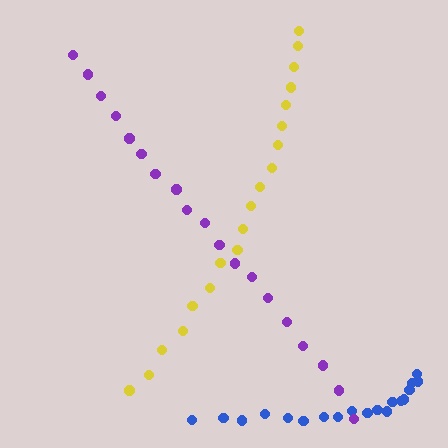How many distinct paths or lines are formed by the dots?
There are 3 distinct paths.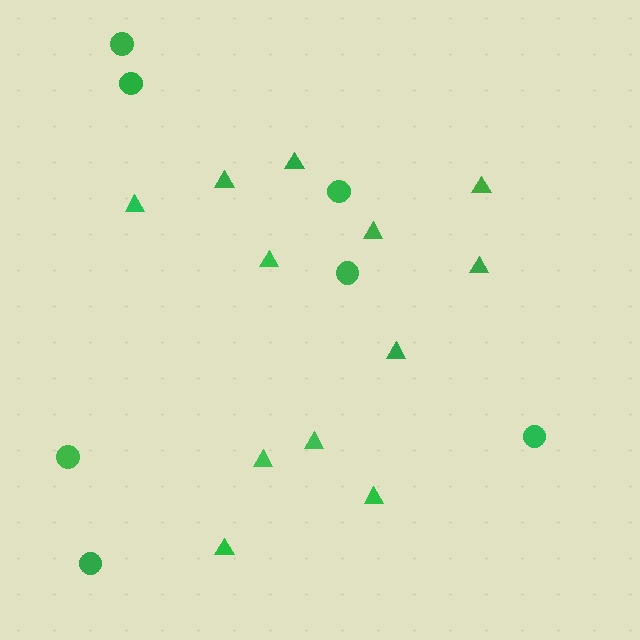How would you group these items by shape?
There are 2 groups: one group of triangles (12) and one group of circles (7).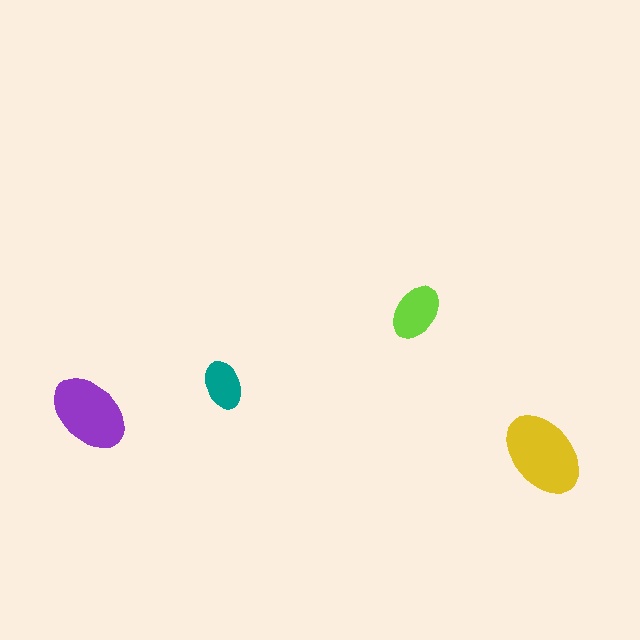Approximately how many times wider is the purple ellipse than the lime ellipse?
About 1.5 times wider.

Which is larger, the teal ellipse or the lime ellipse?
The lime one.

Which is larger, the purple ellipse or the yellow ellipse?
The yellow one.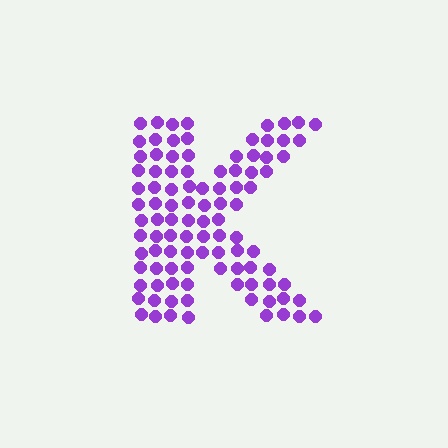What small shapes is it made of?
It is made of small circles.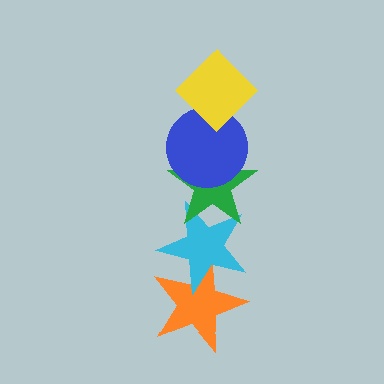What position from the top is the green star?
The green star is 3rd from the top.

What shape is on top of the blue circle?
The yellow diamond is on top of the blue circle.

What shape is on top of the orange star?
The cyan star is on top of the orange star.